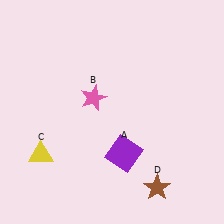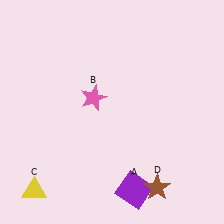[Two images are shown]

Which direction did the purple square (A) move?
The purple square (A) moved down.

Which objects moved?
The objects that moved are: the purple square (A), the yellow triangle (C).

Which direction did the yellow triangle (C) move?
The yellow triangle (C) moved down.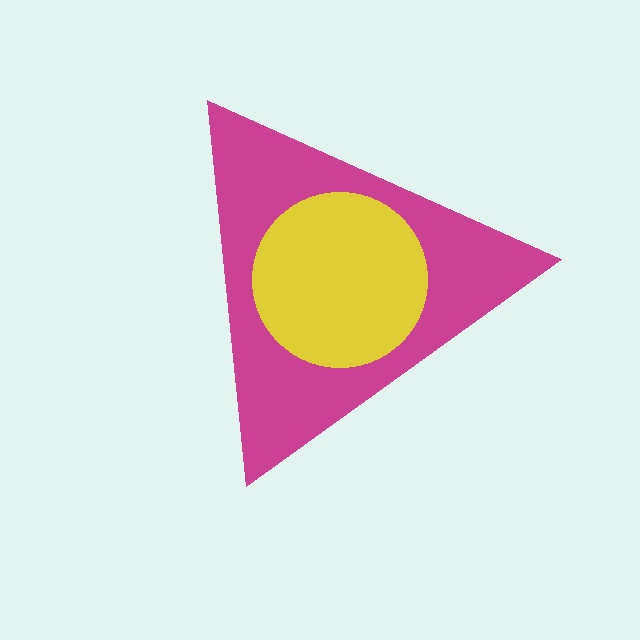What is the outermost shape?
The magenta triangle.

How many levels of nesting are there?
2.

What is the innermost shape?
The yellow circle.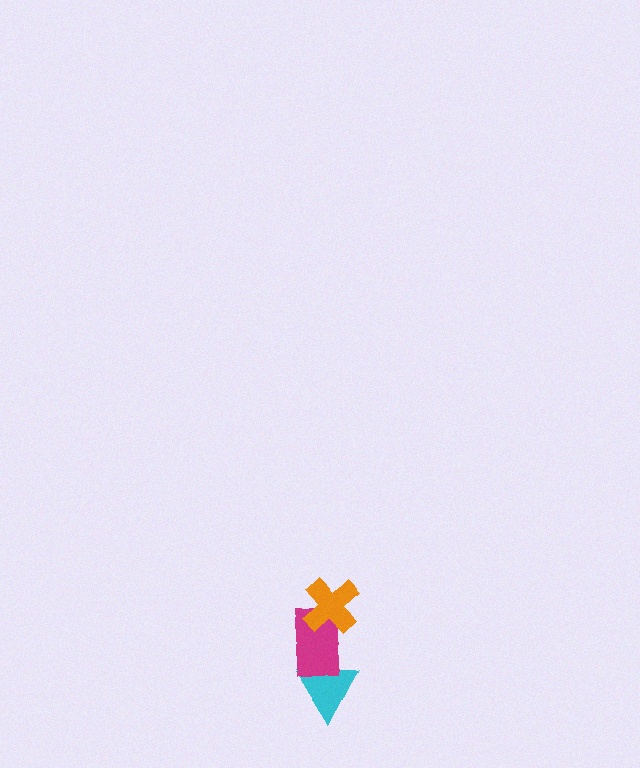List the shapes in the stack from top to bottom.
From top to bottom: the orange cross, the magenta rectangle, the cyan triangle.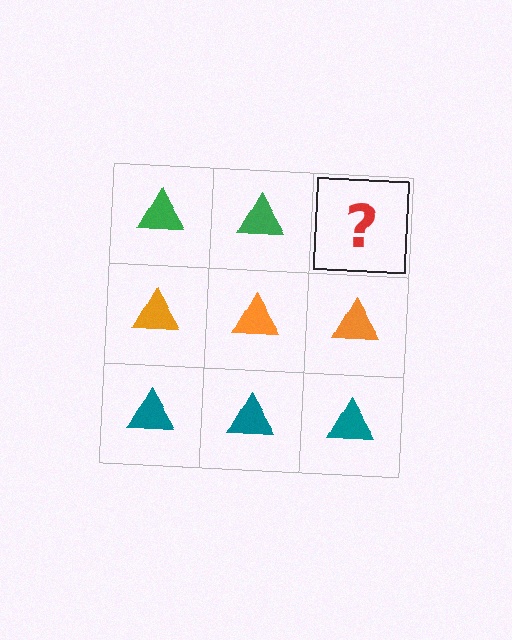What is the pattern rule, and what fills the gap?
The rule is that each row has a consistent color. The gap should be filled with a green triangle.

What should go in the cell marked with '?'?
The missing cell should contain a green triangle.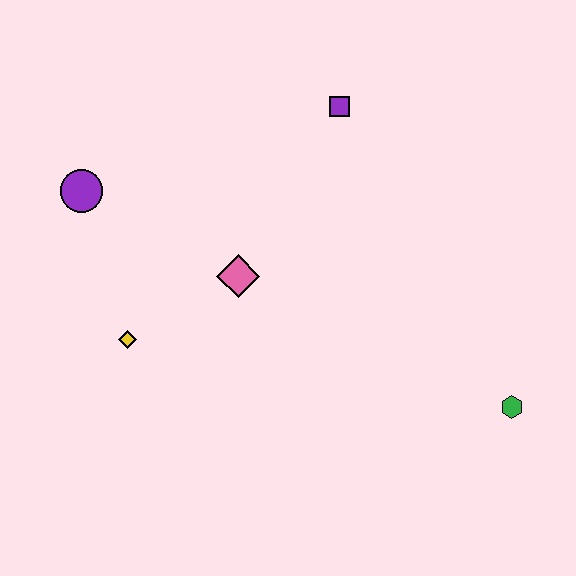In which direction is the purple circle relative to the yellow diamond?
The purple circle is above the yellow diamond.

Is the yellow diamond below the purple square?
Yes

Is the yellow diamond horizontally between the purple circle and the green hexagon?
Yes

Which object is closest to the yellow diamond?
The pink diamond is closest to the yellow diamond.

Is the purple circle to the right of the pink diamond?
No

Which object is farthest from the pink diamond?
The green hexagon is farthest from the pink diamond.